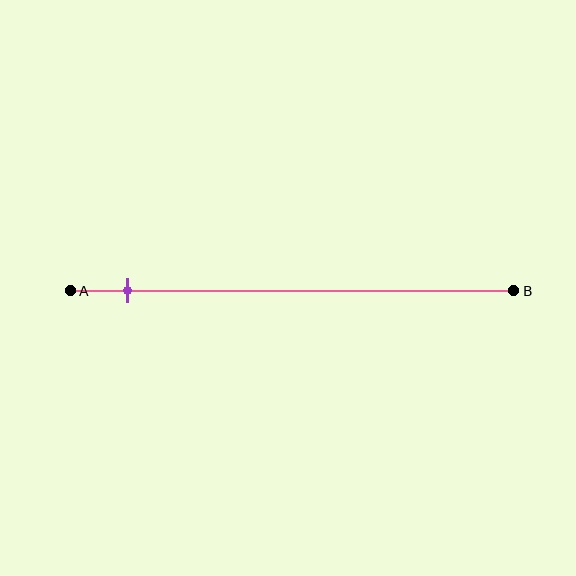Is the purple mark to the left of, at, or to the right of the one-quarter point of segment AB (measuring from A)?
The purple mark is to the left of the one-quarter point of segment AB.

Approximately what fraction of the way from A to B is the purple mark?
The purple mark is approximately 15% of the way from A to B.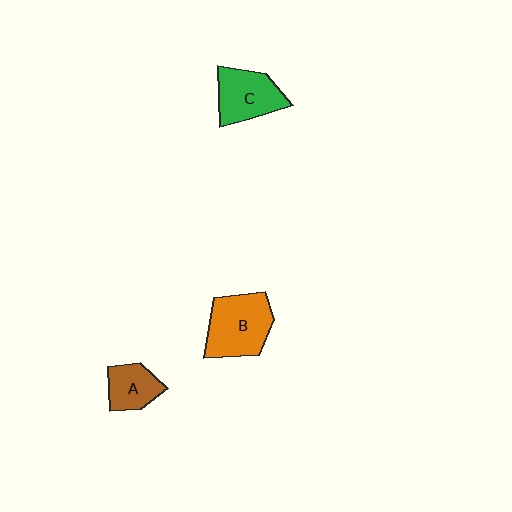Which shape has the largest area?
Shape B (orange).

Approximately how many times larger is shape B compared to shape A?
Approximately 1.7 times.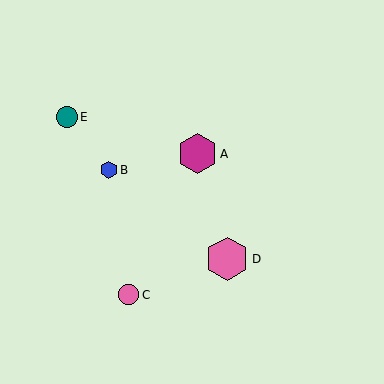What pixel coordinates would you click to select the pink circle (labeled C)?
Click at (129, 295) to select the pink circle C.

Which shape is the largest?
The pink hexagon (labeled D) is the largest.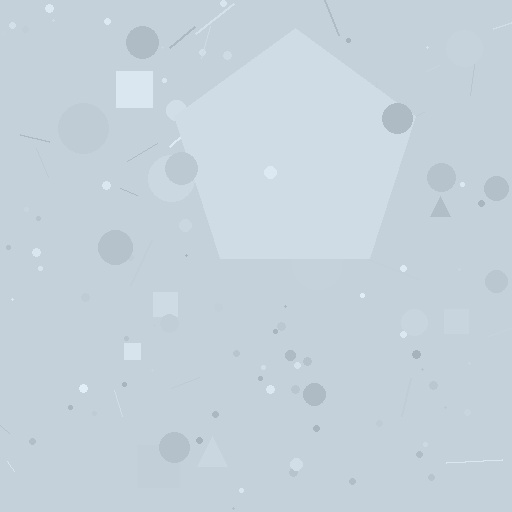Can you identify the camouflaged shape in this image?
The camouflaged shape is a pentagon.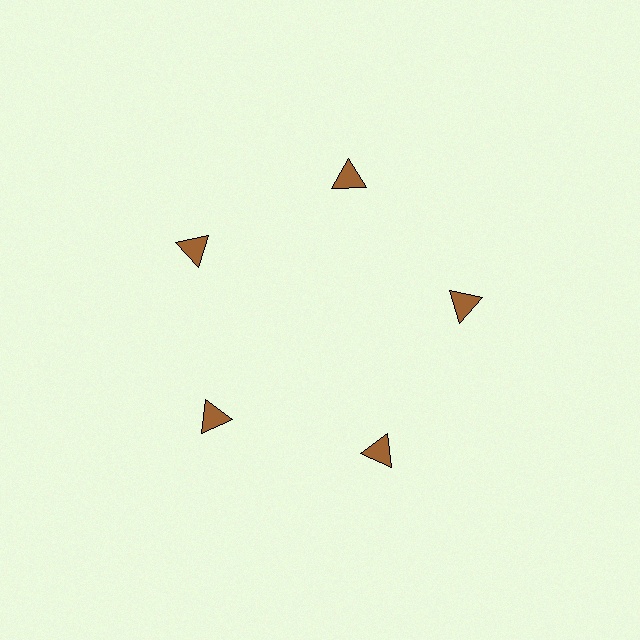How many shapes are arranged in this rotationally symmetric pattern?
There are 5 shapes, arranged in 5 groups of 1.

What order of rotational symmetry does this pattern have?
This pattern has 5-fold rotational symmetry.